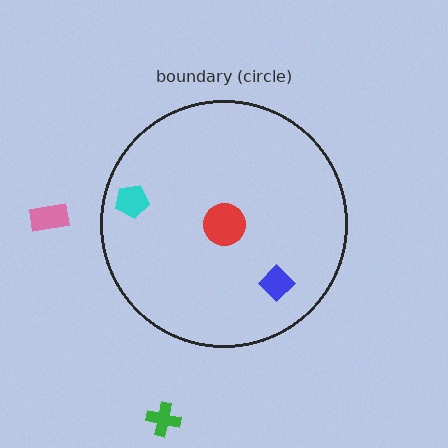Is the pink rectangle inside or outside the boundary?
Outside.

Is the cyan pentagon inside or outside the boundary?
Inside.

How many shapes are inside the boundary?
3 inside, 2 outside.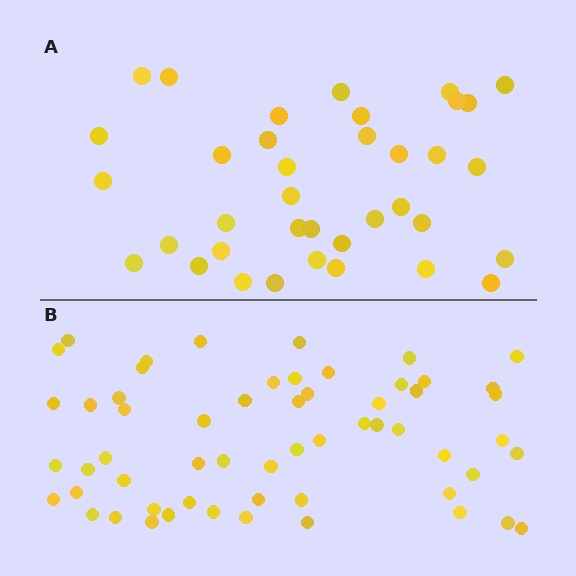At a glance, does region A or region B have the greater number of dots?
Region B (the bottom region) has more dots.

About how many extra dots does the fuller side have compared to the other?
Region B has approximately 20 more dots than region A.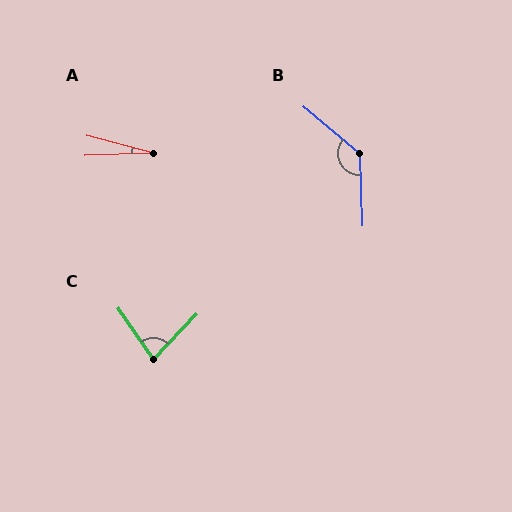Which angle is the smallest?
A, at approximately 17 degrees.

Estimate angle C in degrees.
Approximately 79 degrees.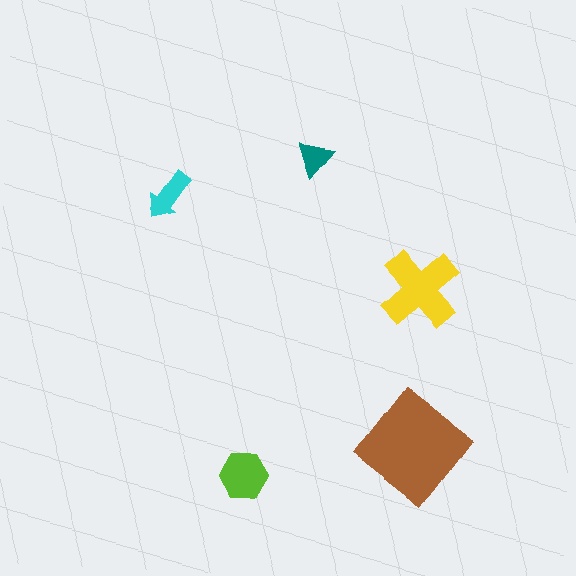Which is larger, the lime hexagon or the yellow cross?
The yellow cross.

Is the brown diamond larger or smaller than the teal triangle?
Larger.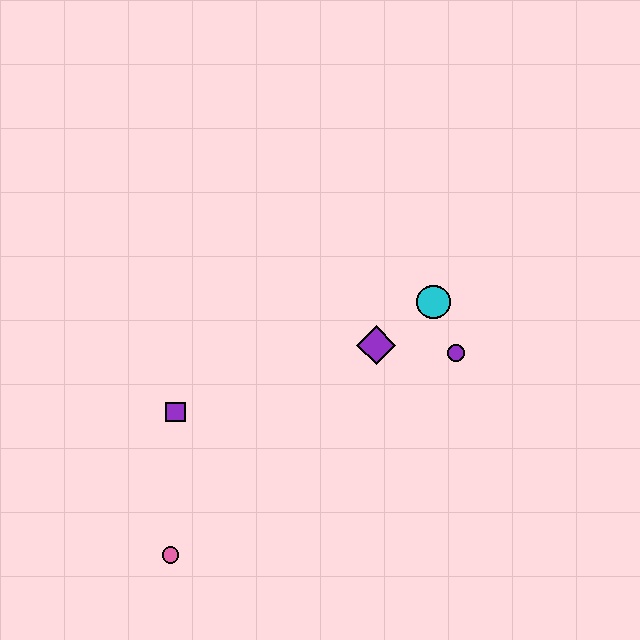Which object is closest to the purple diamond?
The cyan circle is closest to the purple diamond.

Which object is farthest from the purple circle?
The pink circle is farthest from the purple circle.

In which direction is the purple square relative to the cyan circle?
The purple square is to the left of the cyan circle.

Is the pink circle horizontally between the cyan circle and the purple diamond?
No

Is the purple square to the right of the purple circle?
No